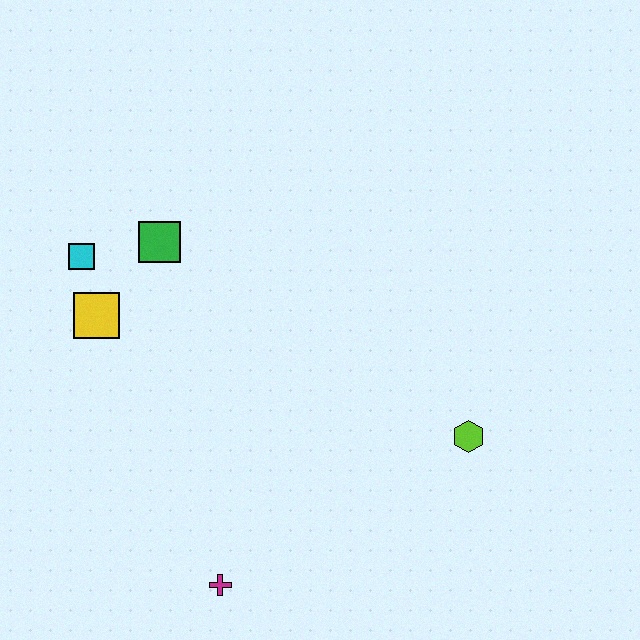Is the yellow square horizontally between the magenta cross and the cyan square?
Yes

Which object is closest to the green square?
The cyan square is closest to the green square.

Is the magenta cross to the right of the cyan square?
Yes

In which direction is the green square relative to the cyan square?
The green square is to the right of the cyan square.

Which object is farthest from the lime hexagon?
The cyan square is farthest from the lime hexagon.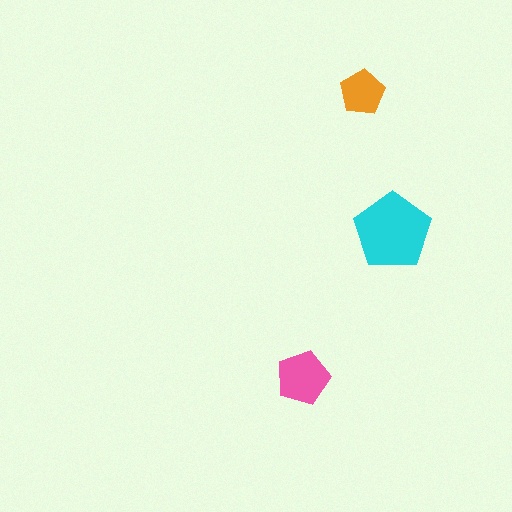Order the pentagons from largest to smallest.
the cyan one, the pink one, the orange one.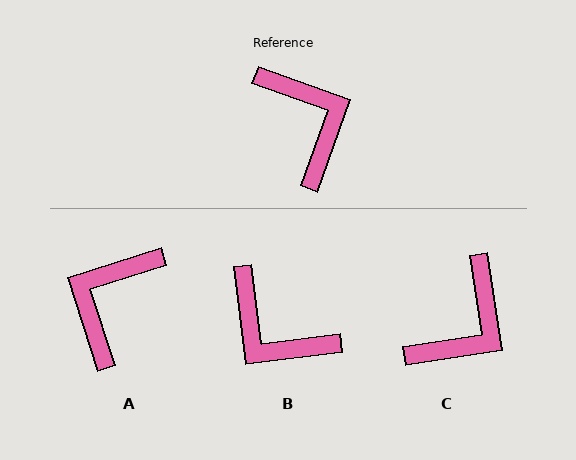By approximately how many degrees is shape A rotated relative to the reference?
Approximately 127 degrees counter-clockwise.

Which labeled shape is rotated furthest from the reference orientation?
B, about 153 degrees away.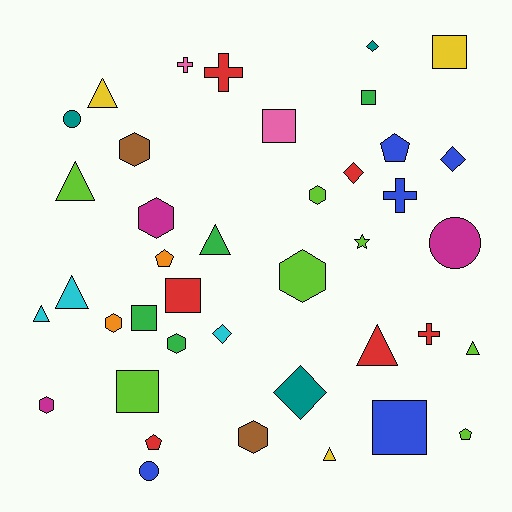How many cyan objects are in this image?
There are 3 cyan objects.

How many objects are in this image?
There are 40 objects.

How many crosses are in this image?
There are 4 crosses.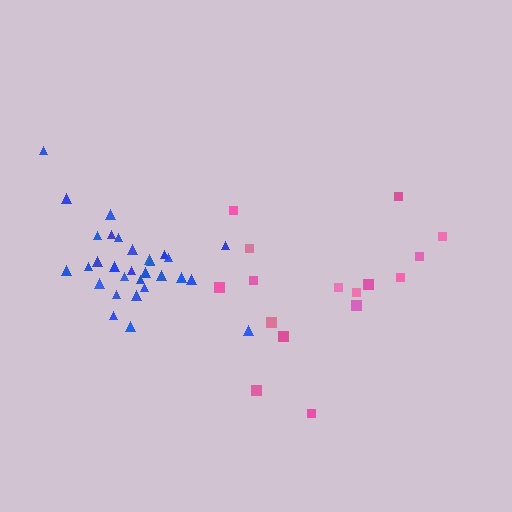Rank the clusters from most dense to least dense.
blue, pink.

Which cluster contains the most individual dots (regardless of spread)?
Blue (30).